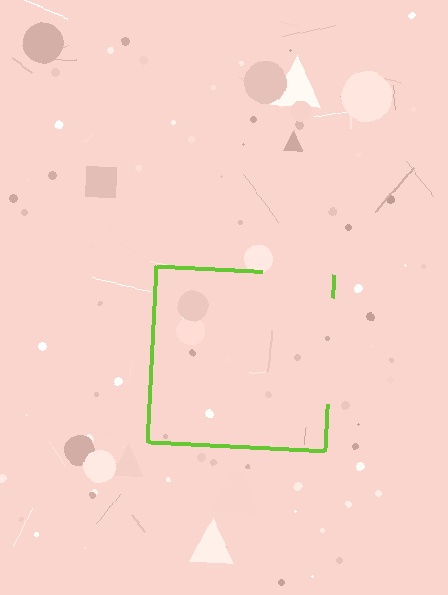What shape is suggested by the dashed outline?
The dashed outline suggests a square.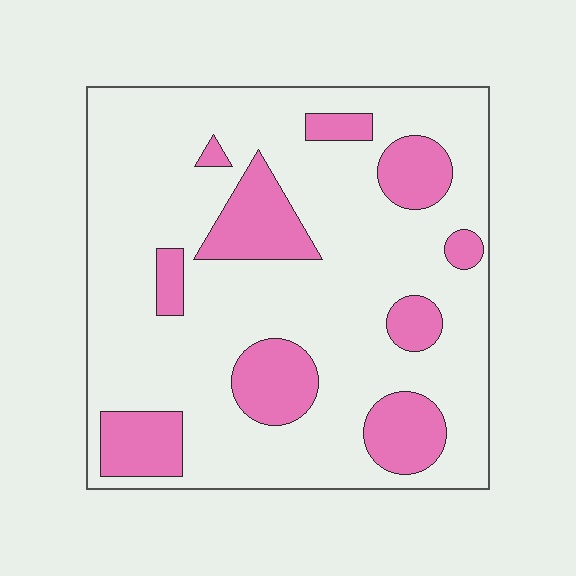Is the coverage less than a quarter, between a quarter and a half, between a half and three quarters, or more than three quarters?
Less than a quarter.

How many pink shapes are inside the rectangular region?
10.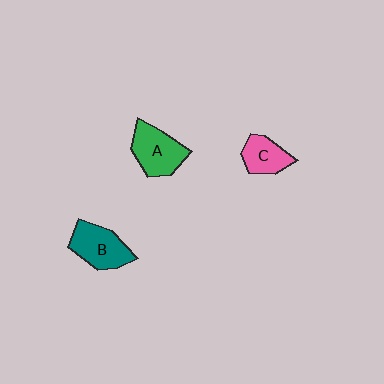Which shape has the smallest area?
Shape C (pink).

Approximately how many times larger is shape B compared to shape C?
Approximately 1.4 times.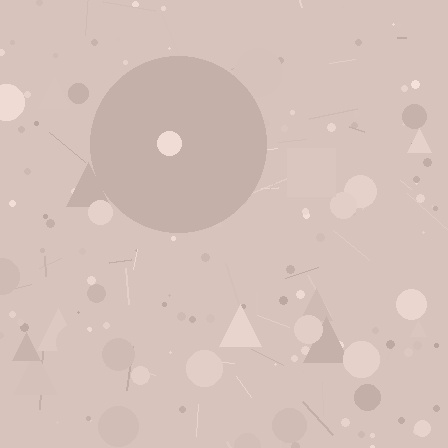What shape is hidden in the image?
A circle is hidden in the image.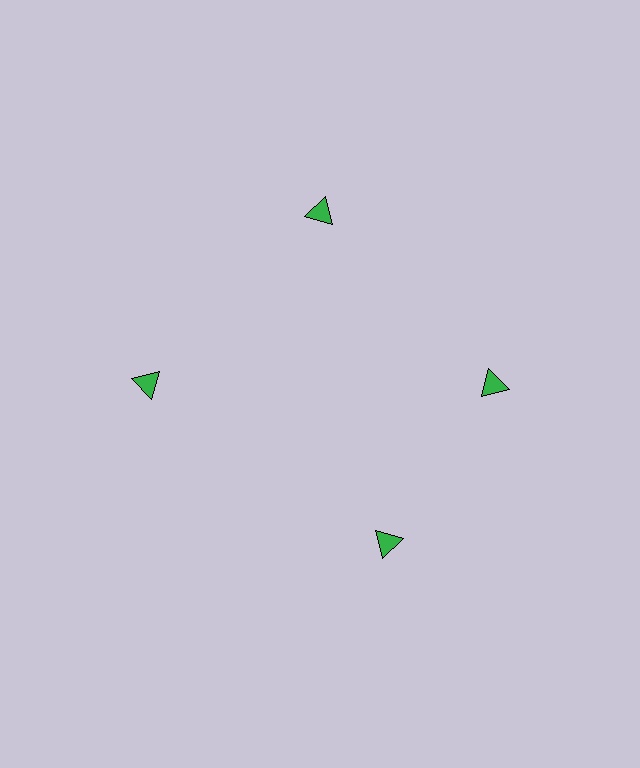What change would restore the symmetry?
The symmetry would be restored by rotating it back into even spacing with its neighbors so that all 4 triangles sit at equal angles and equal distance from the center.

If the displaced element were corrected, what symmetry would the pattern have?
It would have 4-fold rotational symmetry — the pattern would map onto itself every 90 degrees.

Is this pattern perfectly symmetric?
No. The 4 green triangles are arranged in a ring, but one element near the 6 o'clock position is rotated out of alignment along the ring, breaking the 4-fold rotational symmetry.